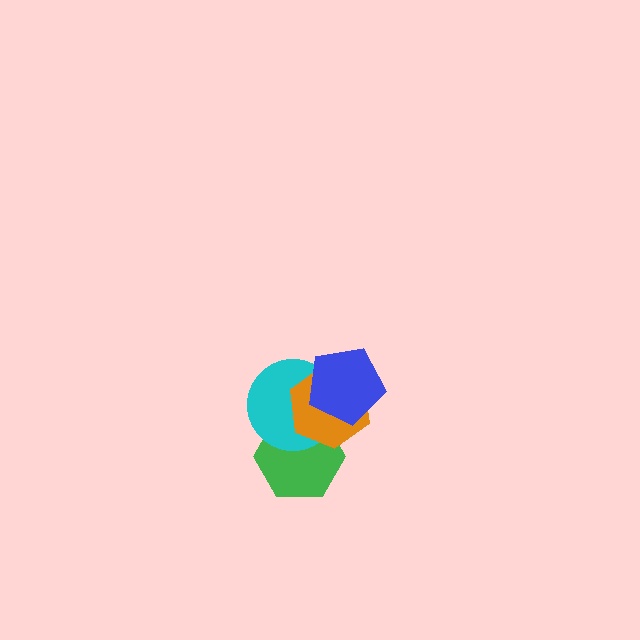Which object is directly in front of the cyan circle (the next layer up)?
The orange hexagon is directly in front of the cyan circle.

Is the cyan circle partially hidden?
Yes, it is partially covered by another shape.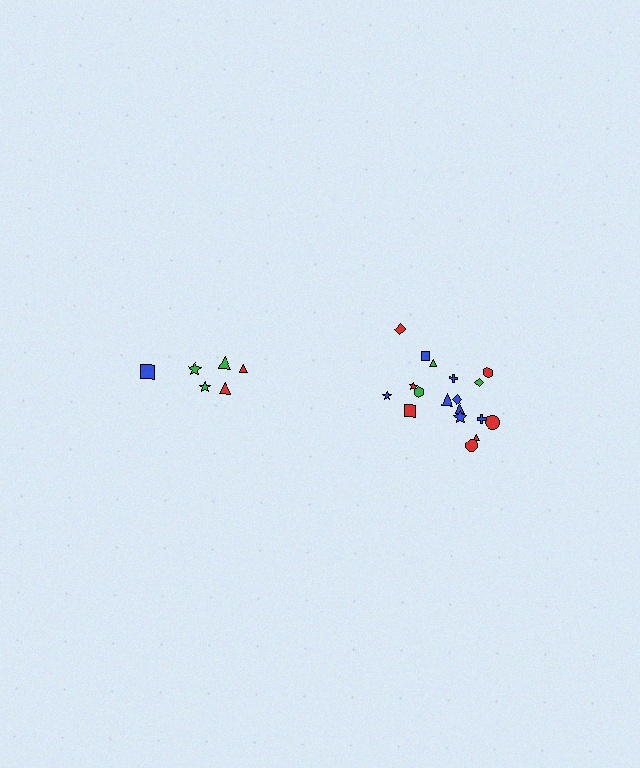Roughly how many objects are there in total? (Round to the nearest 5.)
Roughly 25 objects in total.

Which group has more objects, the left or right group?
The right group.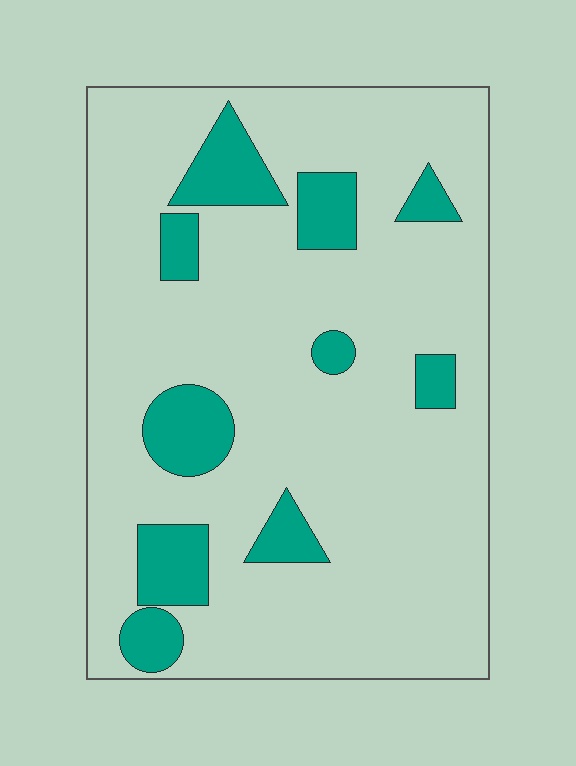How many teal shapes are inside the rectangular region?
10.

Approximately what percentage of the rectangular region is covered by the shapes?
Approximately 15%.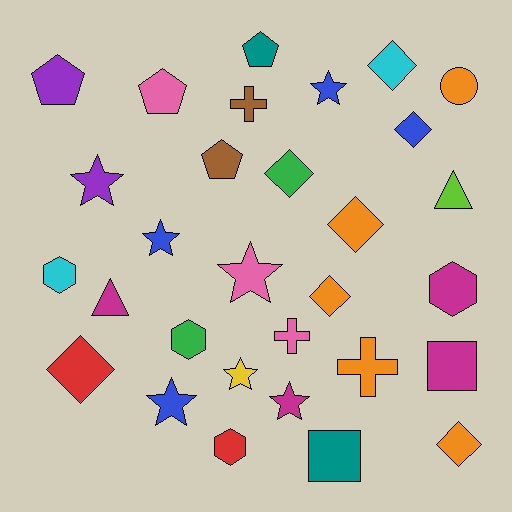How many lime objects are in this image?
There is 1 lime object.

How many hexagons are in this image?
There are 4 hexagons.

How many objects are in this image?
There are 30 objects.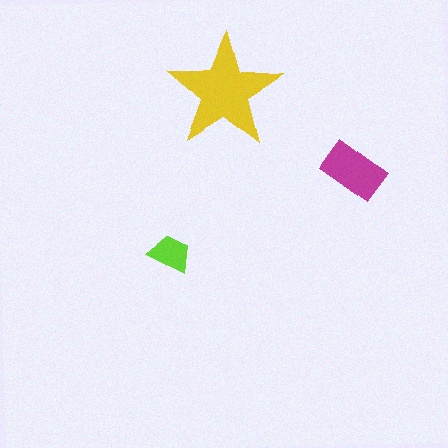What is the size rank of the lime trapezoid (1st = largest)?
3rd.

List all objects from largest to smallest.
The yellow star, the magenta rectangle, the lime trapezoid.